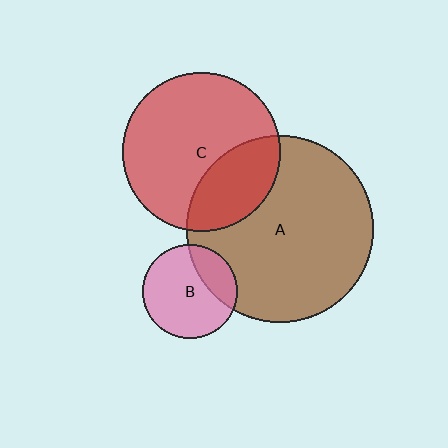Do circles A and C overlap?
Yes.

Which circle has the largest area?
Circle A (brown).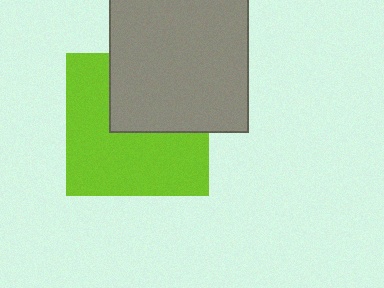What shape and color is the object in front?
The object in front is a gray square.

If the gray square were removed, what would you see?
You would see the complete lime square.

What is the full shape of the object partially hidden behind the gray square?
The partially hidden object is a lime square.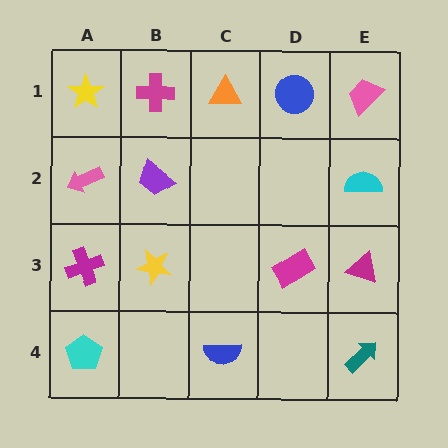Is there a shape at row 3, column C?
No, that cell is empty.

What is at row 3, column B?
A yellow star.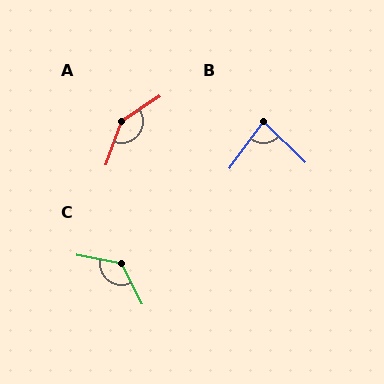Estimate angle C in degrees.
Approximately 127 degrees.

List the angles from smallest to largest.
B (81°), C (127°), A (144°).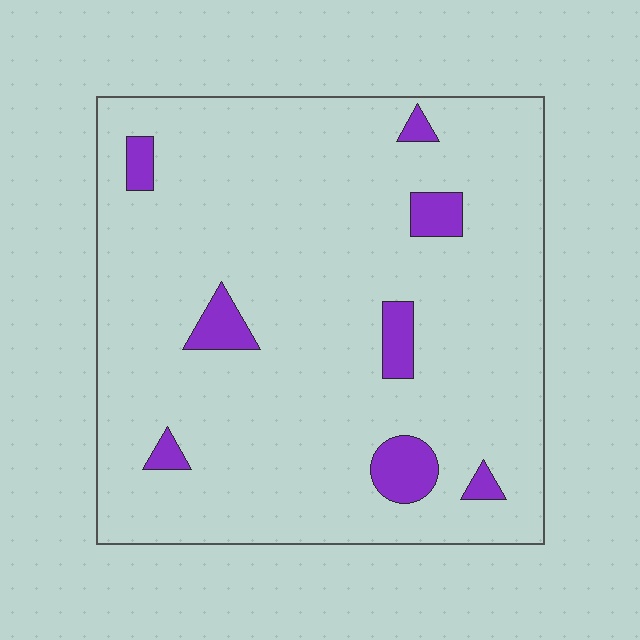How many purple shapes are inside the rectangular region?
8.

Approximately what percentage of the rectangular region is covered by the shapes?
Approximately 10%.